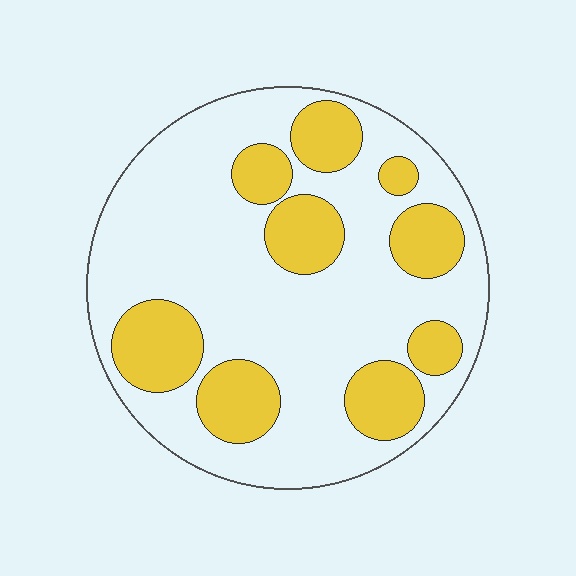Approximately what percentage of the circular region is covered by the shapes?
Approximately 30%.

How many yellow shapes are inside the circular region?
9.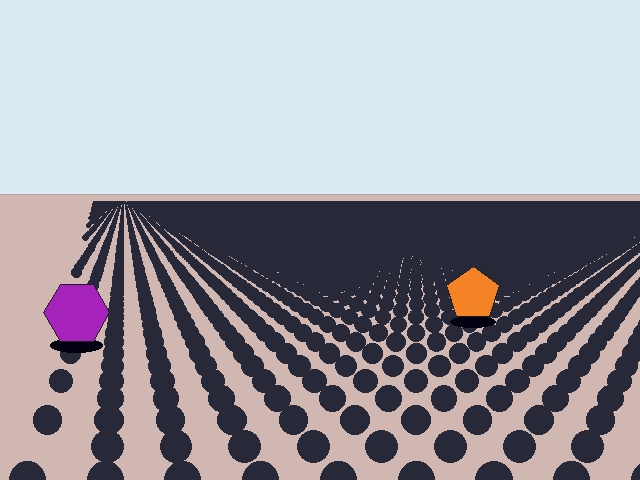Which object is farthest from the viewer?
The orange pentagon is farthest from the viewer. It appears smaller and the ground texture around it is denser.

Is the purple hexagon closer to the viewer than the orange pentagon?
Yes. The purple hexagon is closer — you can tell from the texture gradient: the ground texture is coarser near it.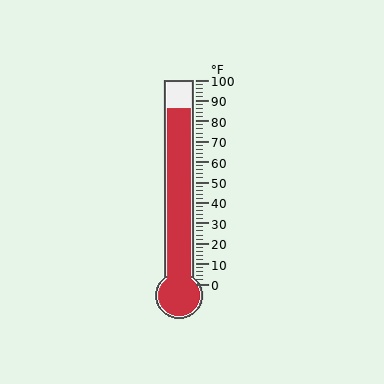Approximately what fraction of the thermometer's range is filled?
The thermometer is filled to approximately 85% of its range.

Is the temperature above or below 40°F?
The temperature is above 40°F.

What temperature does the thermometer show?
The thermometer shows approximately 86°F.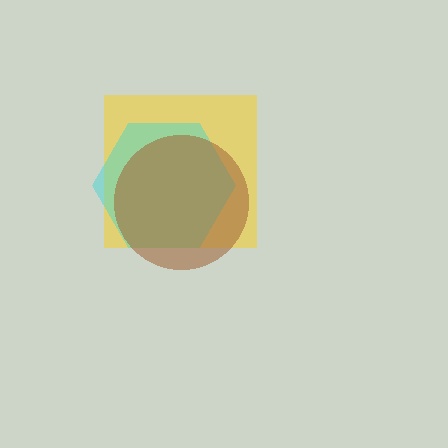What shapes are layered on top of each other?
The layered shapes are: a yellow square, a cyan hexagon, a brown circle.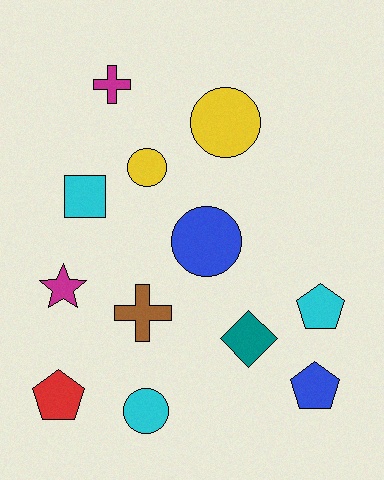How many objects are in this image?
There are 12 objects.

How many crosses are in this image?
There are 2 crosses.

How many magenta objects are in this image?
There are 2 magenta objects.